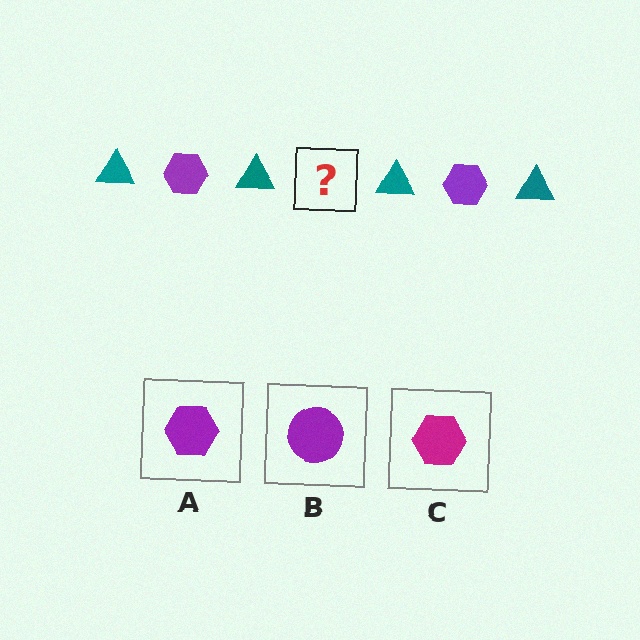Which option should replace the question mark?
Option A.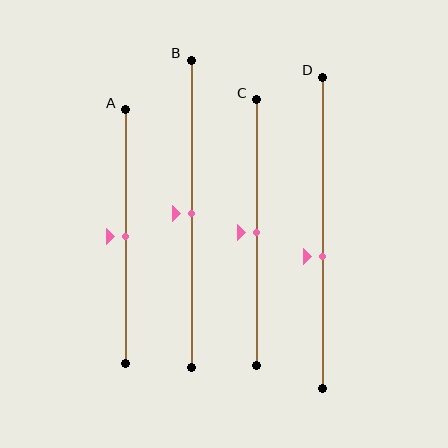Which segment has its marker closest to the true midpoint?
Segment A has its marker closest to the true midpoint.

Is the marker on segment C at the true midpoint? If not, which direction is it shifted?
Yes, the marker on segment C is at the true midpoint.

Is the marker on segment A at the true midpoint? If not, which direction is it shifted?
Yes, the marker on segment A is at the true midpoint.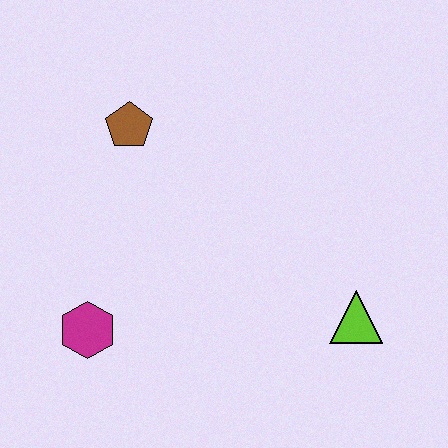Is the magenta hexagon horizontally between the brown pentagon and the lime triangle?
No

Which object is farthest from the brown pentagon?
The lime triangle is farthest from the brown pentagon.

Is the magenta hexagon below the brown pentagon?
Yes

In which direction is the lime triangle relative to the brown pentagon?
The lime triangle is to the right of the brown pentagon.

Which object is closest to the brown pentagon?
The magenta hexagon is closest to the brown pentagon.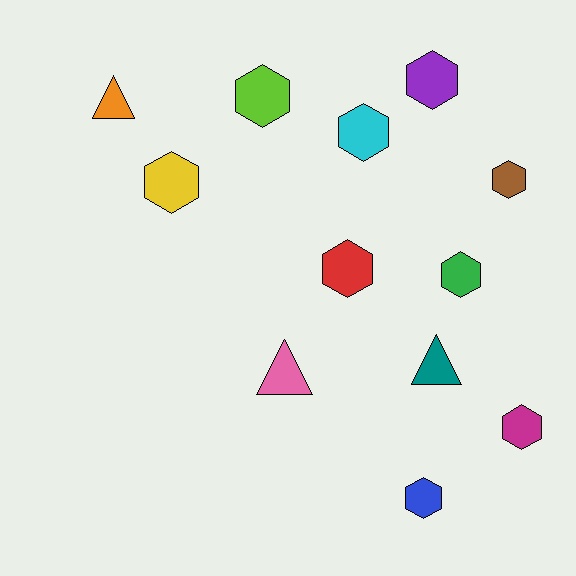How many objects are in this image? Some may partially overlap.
There are 12 objects.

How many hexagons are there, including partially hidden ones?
There are 9 hexagons.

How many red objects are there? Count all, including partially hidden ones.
There is 1 red object.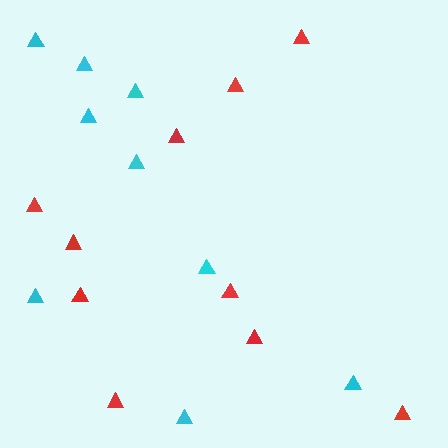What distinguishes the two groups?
There are 2 groups: one group of red triangles (10) and one group of cyan triangles (9).